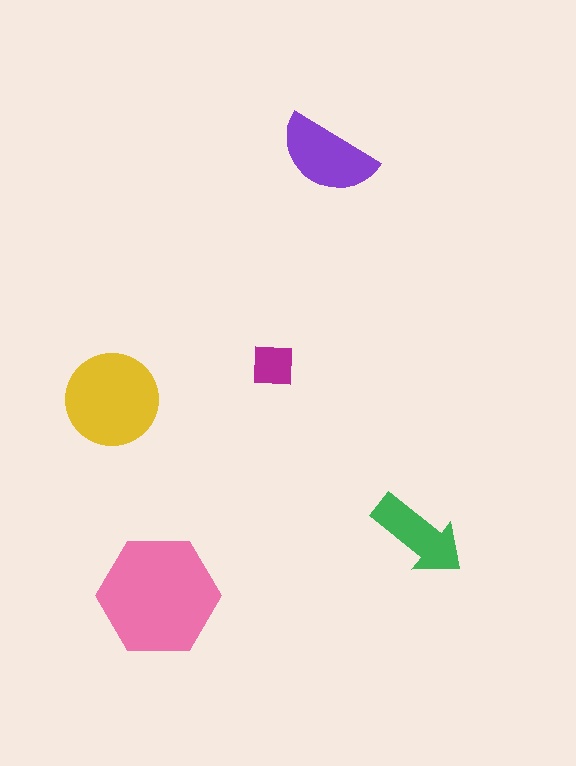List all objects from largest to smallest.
The pink hexagon, the yellow circle, the purple semicircle, the green arrow, the magenta square.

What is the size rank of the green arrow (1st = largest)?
4th.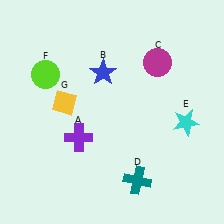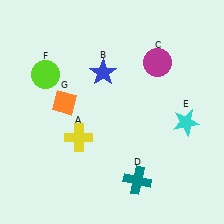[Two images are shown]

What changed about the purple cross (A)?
In Image 1, A is purple. In Image 2, it changed to yellow.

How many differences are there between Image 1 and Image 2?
There are 2 differences between the two images.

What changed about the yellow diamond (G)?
In Image 1, G is yellow. In Image 2, it changed to orange.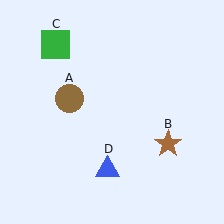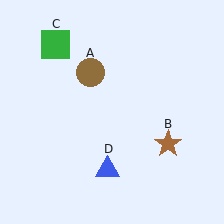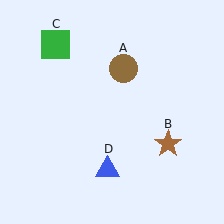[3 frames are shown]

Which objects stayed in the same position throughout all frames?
Brown star (object B) and green square (object C) and blue triangle (object D) remained stationary.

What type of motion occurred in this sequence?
The brown circle (object A) rotated clockwise around the center of the scene.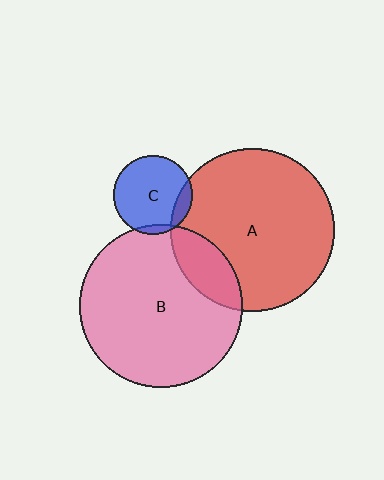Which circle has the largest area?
Circle A (red).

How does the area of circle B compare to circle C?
Approximately 4.3 times.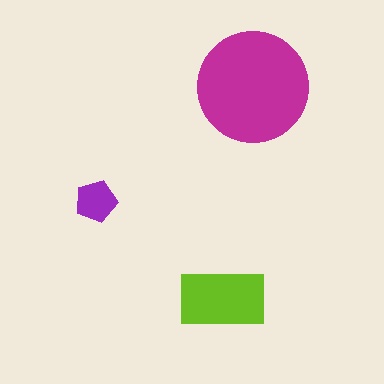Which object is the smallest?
The purple pentagon.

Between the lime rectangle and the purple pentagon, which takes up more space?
The lime rectangle.